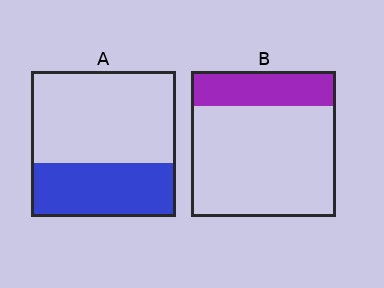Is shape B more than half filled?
No.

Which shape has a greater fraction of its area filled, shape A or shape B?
Shape A.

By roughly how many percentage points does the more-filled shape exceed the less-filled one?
By roughly 15 percentage points (A over B).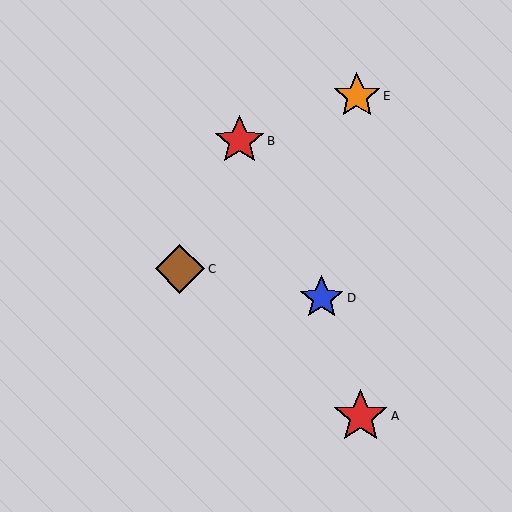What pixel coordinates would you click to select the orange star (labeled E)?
Click at (357, 96) to select the orange star E.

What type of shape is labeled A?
Shape A is a red star.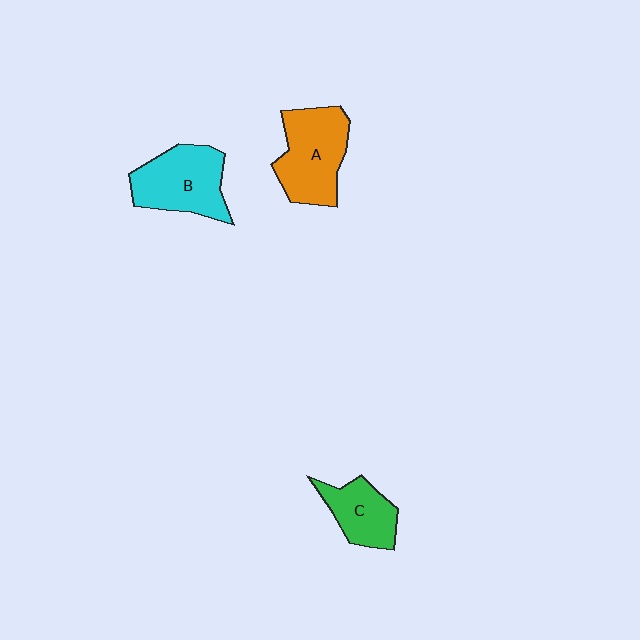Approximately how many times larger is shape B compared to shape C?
Approximately 1.5 times.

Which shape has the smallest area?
Shape C (green).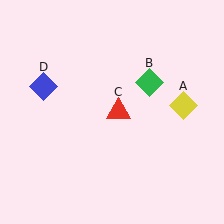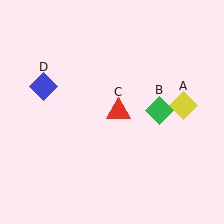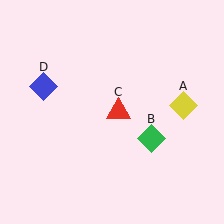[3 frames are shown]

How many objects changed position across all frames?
1 object changed position: green diamond (object B).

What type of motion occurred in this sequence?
The green diamond (object B) rotated clockwise around the center of the scene.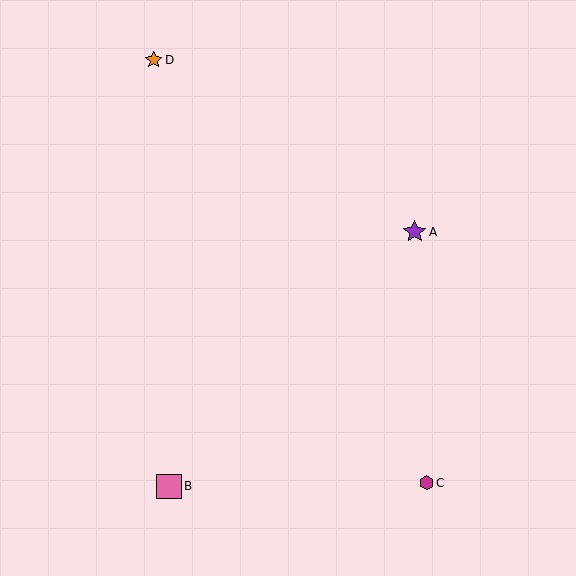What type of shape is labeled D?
Shape D is an orange star.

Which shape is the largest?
The pink square (labeled B) is the largest.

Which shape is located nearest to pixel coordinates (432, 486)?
The magenta hexagon (labeled C) at (426, 483) is nearest to that location.